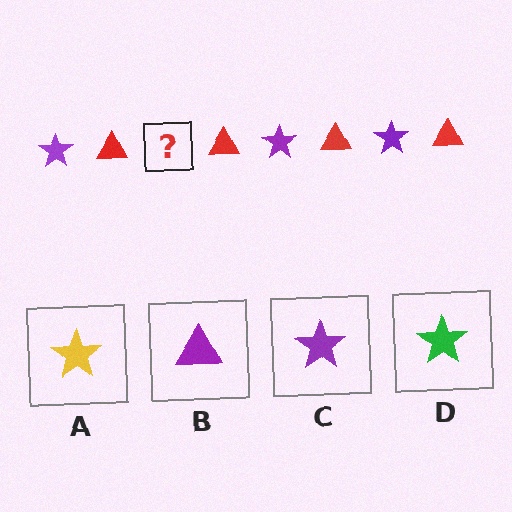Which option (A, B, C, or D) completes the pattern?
C.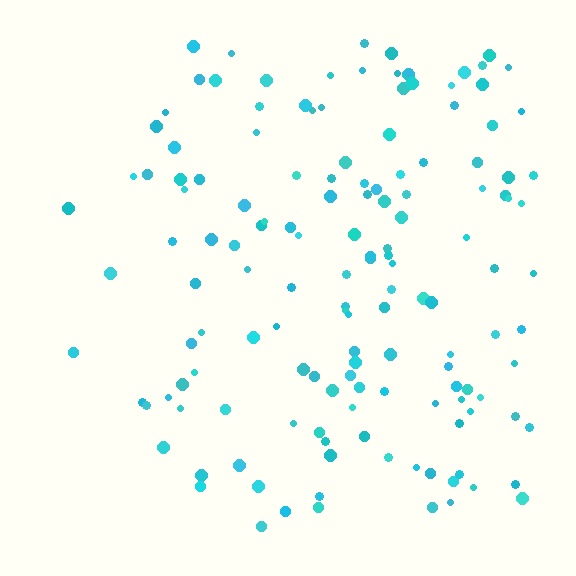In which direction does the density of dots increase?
From left to right, with the right side densest.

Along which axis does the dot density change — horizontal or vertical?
Horizontal.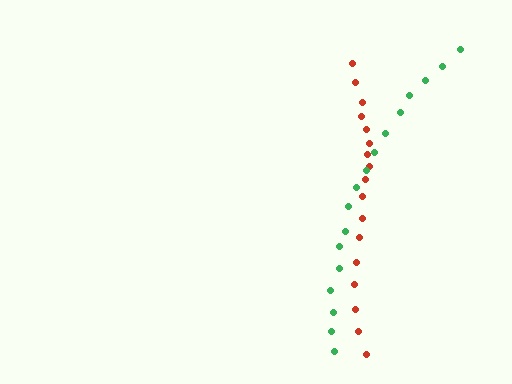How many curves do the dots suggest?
There are 2 distinct paths.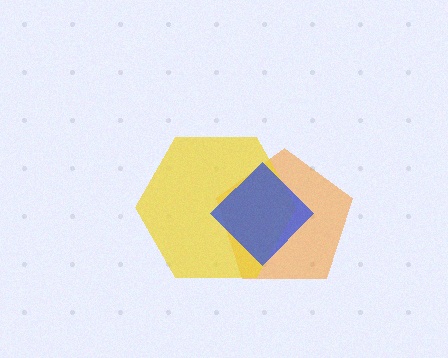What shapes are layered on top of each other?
The layered shapes are: an orange pentagon, a yellow hexagon, a blue diamond.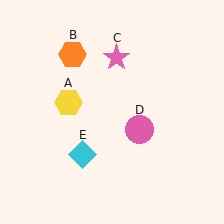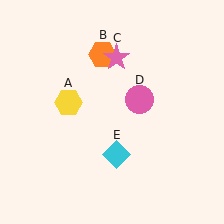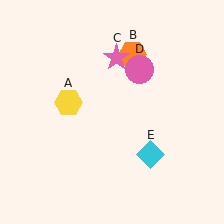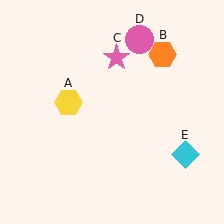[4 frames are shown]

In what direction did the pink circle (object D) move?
The pink circle (object D) moved up.